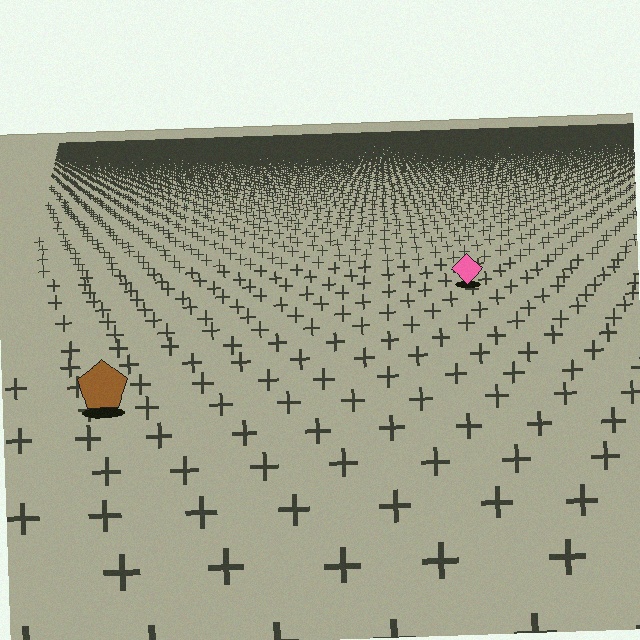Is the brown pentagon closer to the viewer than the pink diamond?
Yes. The brown pentagon is closer — you can tell from the texture gradient: the ground texture is coarser near it.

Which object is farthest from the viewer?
The pink diamond is farthest from the viewer. It appears smaller and the ground texture around it is denser.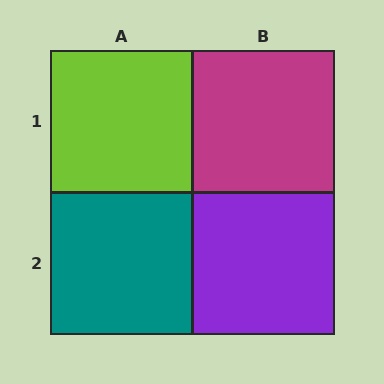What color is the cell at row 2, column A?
Teal.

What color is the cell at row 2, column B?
Purple.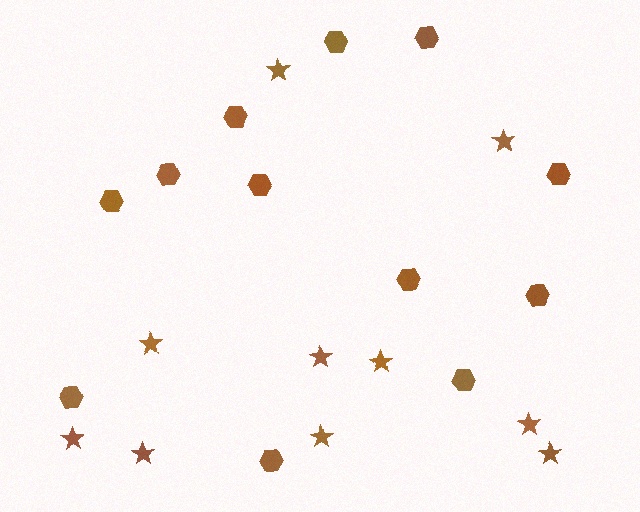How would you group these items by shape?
There are 2 groups: one group of stars (10) and one group of hexagons (12).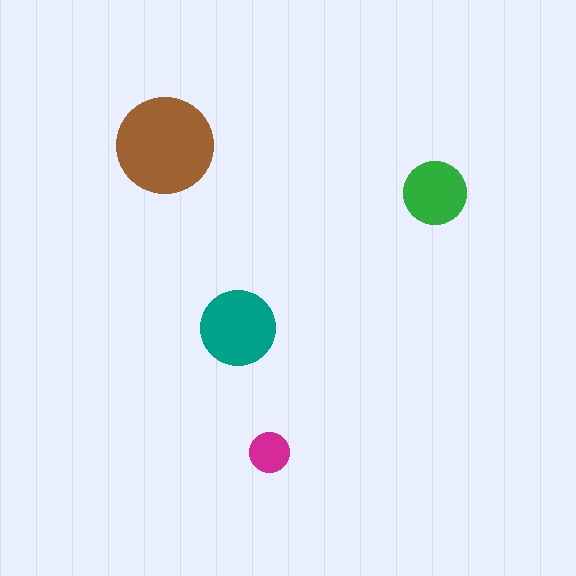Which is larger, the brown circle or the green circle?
The brown one.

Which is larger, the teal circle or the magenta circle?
The teal one.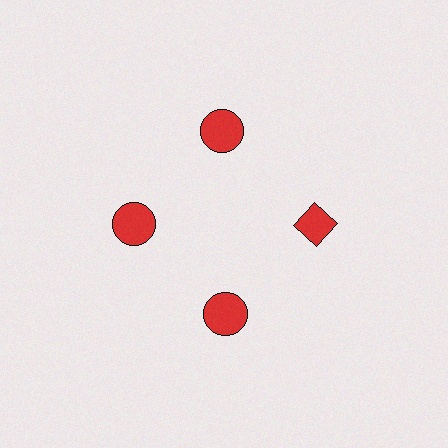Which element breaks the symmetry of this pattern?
The red diamond at roughly the 3 o'clock position breaks the symmetry. All other shapes are red circles.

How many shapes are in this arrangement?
There are 4 shapes arranged in a ring pattern.